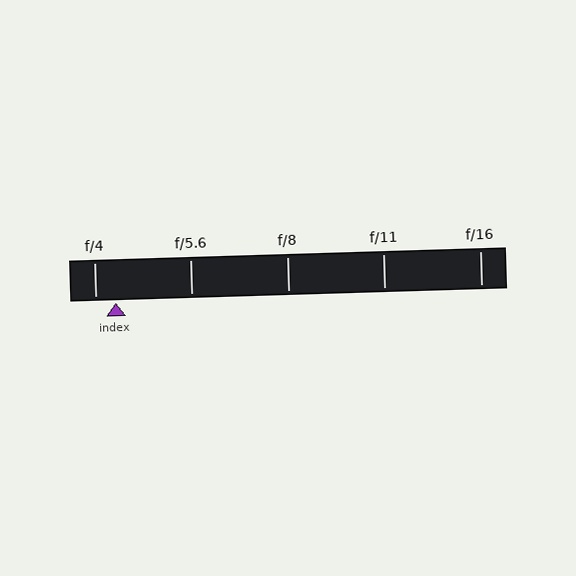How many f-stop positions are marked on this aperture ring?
There are 5 f-stop positions marked.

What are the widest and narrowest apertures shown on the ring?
The widest aperture shown is f/4 and the narrowest is f/16.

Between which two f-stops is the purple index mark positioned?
The index mark is between f/4 and f/5.6.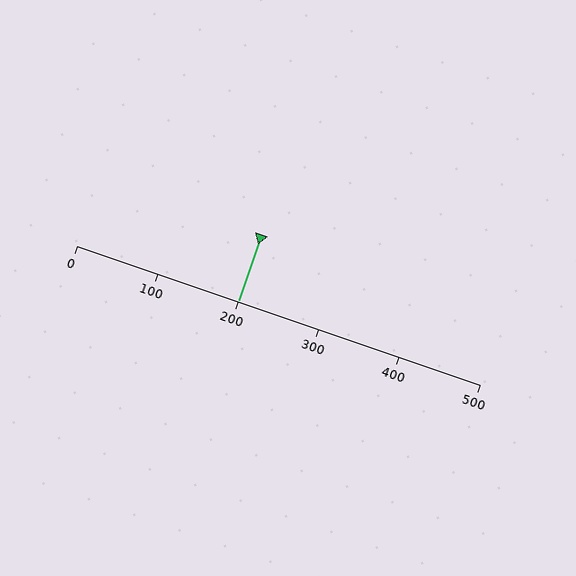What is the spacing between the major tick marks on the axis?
The major ticks are spaced 100 apart.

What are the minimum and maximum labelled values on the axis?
The axis runs from 0 to 500.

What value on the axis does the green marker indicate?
The marker indicates approximately 200.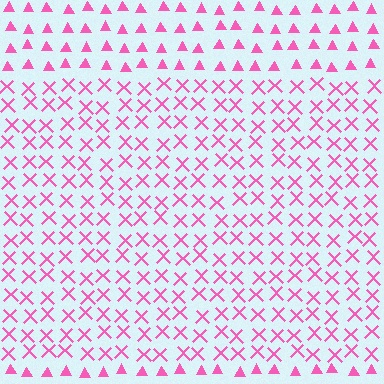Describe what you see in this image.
The image is filled with small pink elements arranged in a uniform grid. A rectangle-shaped region contains X marks, while the surrounding area contains triangles. The boundary is defined purely by the change in element shape.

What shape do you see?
I see a rectangle.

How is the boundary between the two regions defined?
The boundary is defined by a change in element shape: X marks inside vs. triangles outside. All elements share the same color and spacing.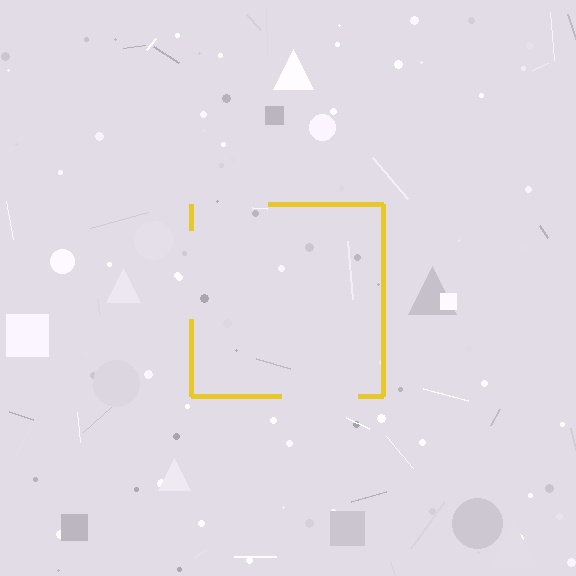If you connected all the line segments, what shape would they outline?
They would outline a square.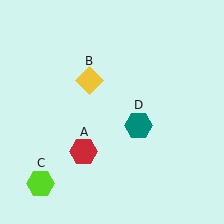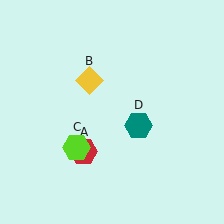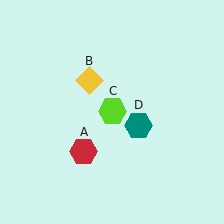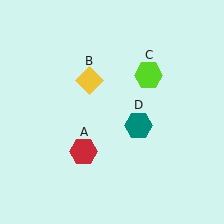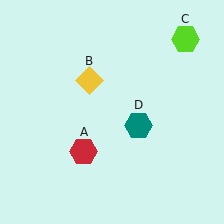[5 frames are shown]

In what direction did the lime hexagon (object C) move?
The lime hexagon (object C) moved up and to the right.